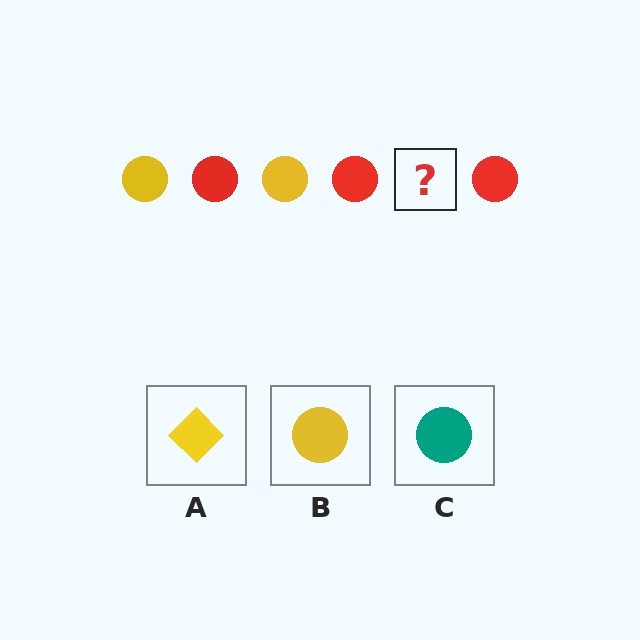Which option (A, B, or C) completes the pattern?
B.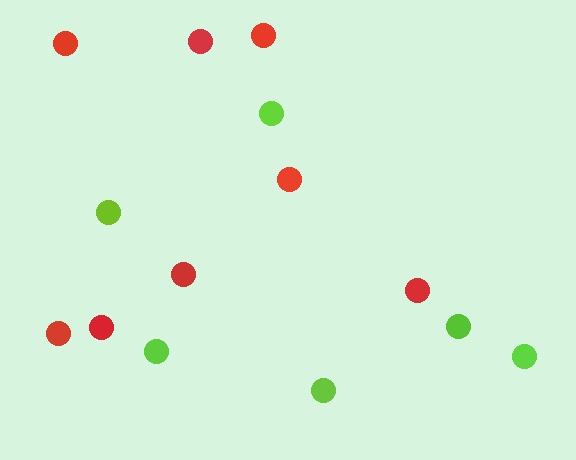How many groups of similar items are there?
There are 2 groups: one group of red circles (8) and one group of lime circles (6).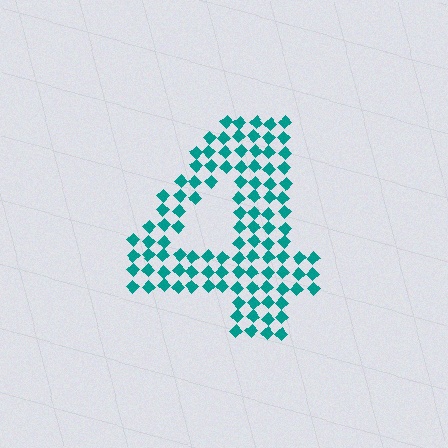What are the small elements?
The small elements are diamonds.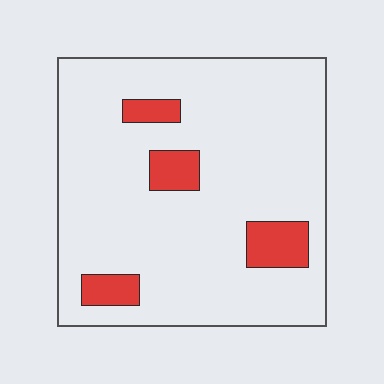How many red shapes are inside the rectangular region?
4.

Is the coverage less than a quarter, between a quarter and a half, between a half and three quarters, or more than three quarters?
Less than a quarter.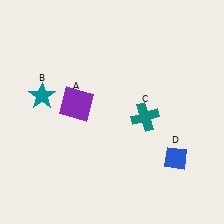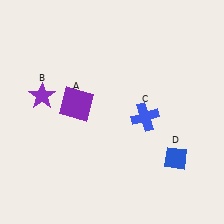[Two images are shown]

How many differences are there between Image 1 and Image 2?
There are 2 differences between the two images.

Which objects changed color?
B changed from teal to purple. C changed from teal to blue.